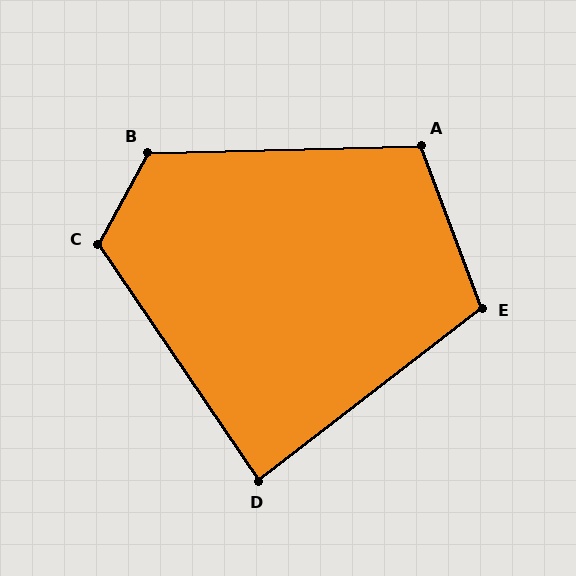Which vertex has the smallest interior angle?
D, at approximately 87 degrees.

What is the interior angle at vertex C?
Approximately 117 degrees (obtuse).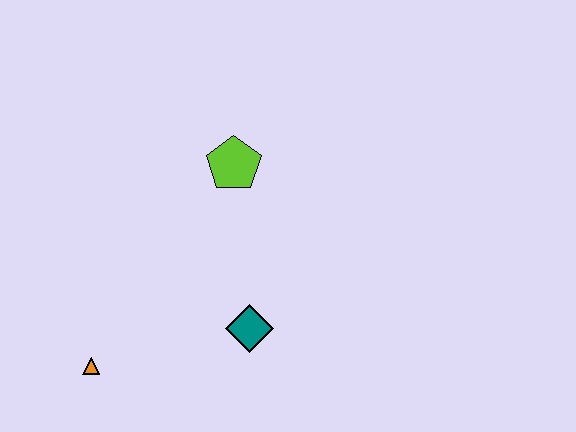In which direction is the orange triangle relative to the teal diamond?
The orange triangle is to the left of the teal diamond.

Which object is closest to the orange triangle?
The teal diamond is closest to the orange triangle.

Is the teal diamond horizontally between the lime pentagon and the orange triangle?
No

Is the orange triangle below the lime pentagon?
Yes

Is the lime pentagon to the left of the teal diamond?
Yes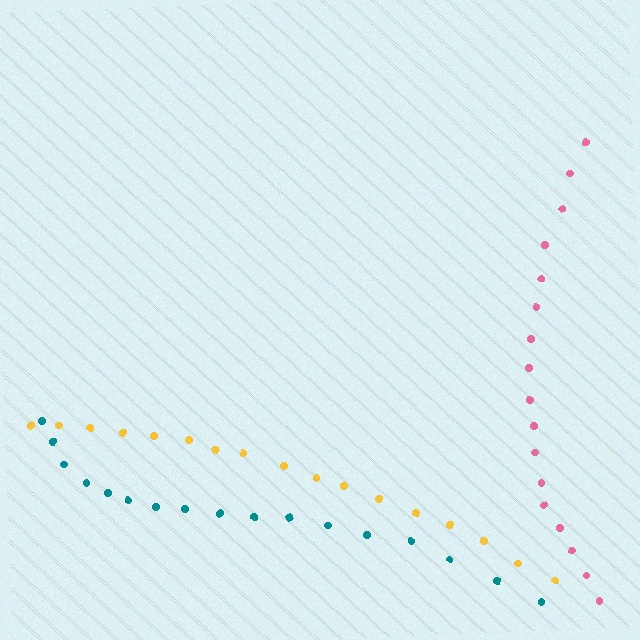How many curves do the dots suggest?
There are 3 distinct paths.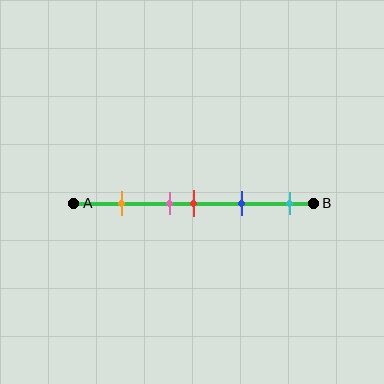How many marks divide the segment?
There are 5 marks dividing the segment.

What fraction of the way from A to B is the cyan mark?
The cyan mark is approximately 90% (0.9) of the way from A to B.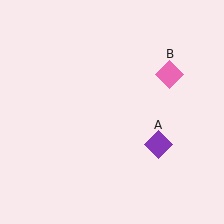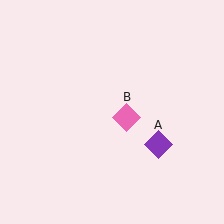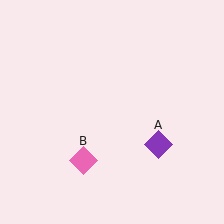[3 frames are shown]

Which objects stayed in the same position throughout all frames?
Purple diamond (object A) remained stationary.